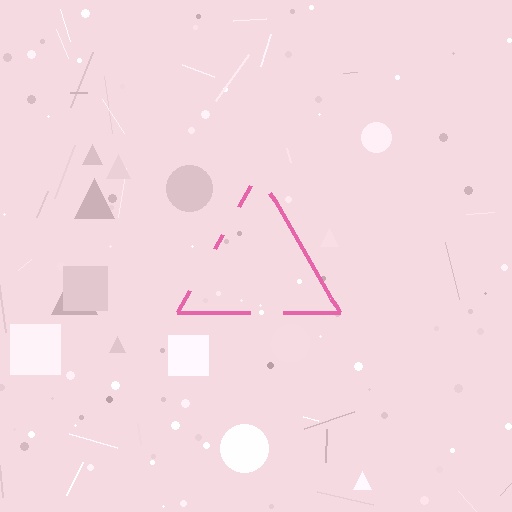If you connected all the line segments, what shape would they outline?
They would outline a triangle.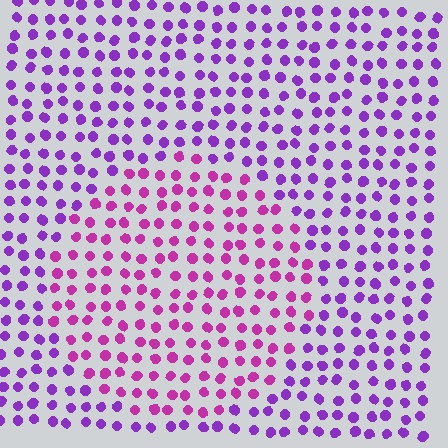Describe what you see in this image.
The image is filled with small purple elements in a uniform arrangement. A circle-shaped region is visible where the elements are tinted to a slightly different hue, forming a subtle color boundary.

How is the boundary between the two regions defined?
The boundary is defined purely by a slight shift in hue (about 34 degrees). Spacing, size, and orientation are identical on both sides.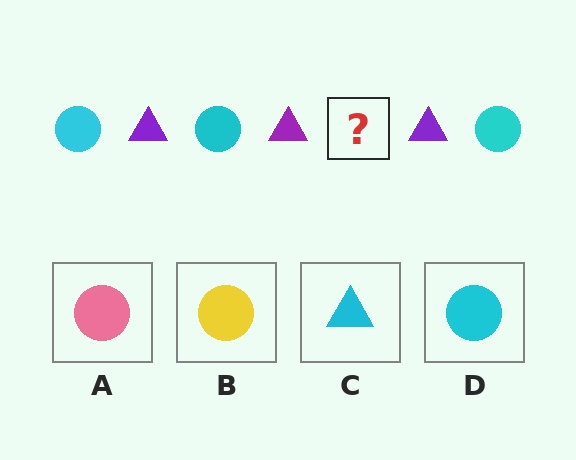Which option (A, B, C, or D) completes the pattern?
D.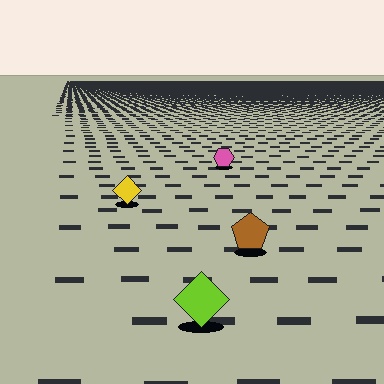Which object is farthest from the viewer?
The pink hexagon is farthest from the viewer. It appears smaller and the ground texture around it is denser.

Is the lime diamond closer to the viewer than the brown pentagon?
Yes. The lime diamond is closer — you can tell from the texture gradient: the ground texture is coarser near it.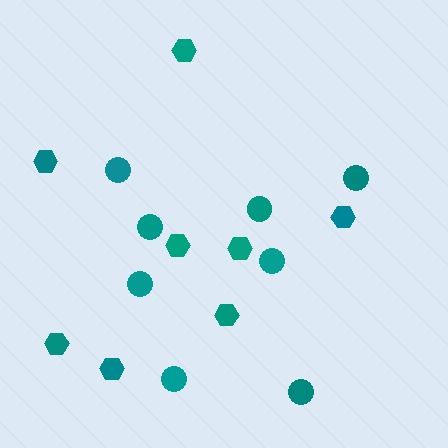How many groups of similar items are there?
There are 2 groups: one group of circles (8) and one group of hexagons (8).